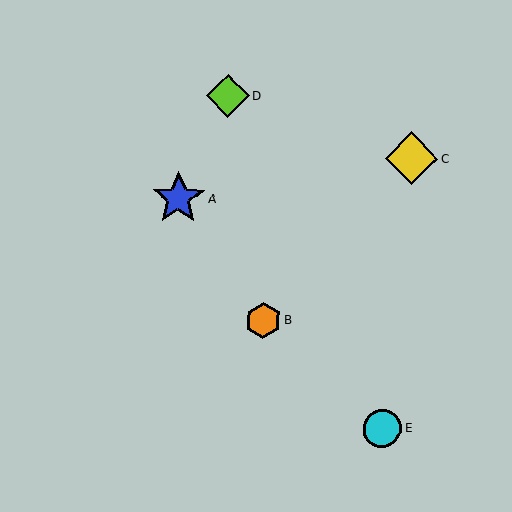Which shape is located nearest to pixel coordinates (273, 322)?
The orange hexagon (labeled B) at (263, 321) is nearest to that location.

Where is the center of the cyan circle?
The center of the cyan circle is at (382, 429).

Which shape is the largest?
The blue star (labeled A) is the largest.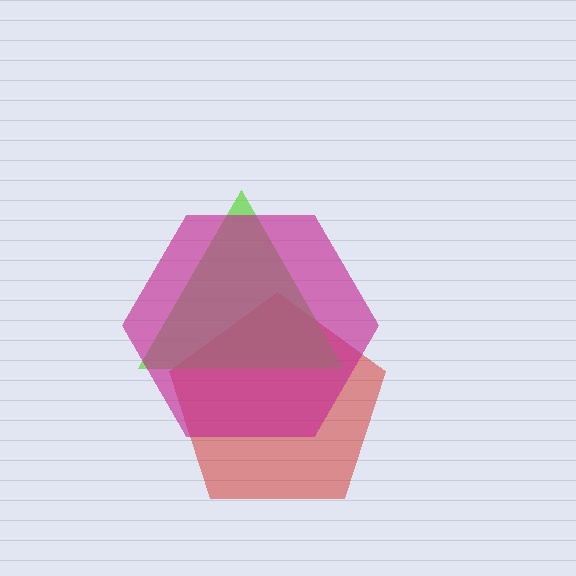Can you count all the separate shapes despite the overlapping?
Yes, there are 3 separate shapes.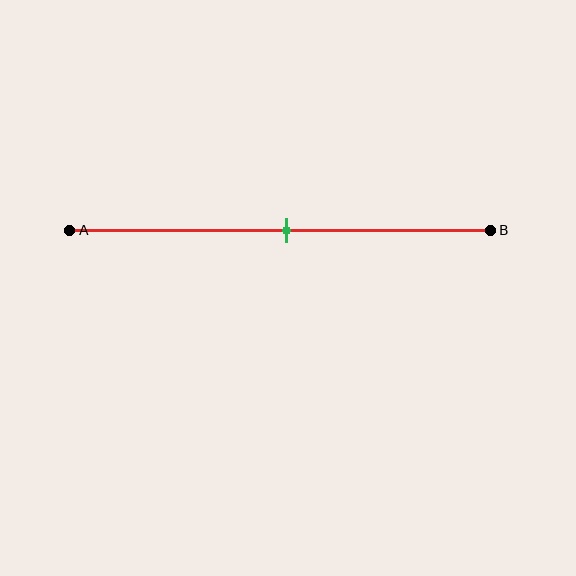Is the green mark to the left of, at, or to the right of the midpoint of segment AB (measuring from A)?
The green mark is approximately at the midpoint of segment AB.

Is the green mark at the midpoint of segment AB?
Yes, the mark is approximately at the midpoint.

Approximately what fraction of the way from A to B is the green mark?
The green mark is approximately 50% of the way from A to B.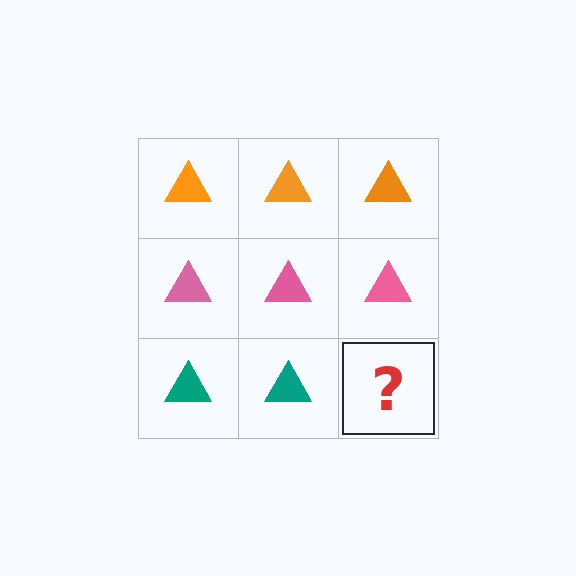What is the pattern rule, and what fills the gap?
The rule is that each row has a consistent color. The gap should be filled with a teal triangle.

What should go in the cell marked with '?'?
The missing cell should contain a teal triangle.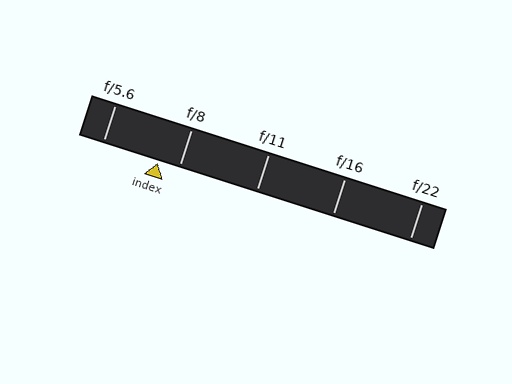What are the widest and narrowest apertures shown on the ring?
The widest aperture shown is f/5.6 and the narrowest is f/22.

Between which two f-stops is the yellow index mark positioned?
The index mark is between f/5.6 and f/8.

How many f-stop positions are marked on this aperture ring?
There are 5 f-stop positions marked.